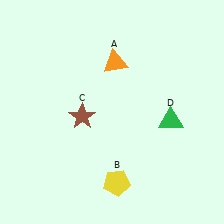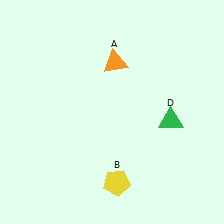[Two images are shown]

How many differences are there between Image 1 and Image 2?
There is 1 difference between the two images.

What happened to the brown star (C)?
The brown star (C) was removed in Image 2. It was in the bottom-left area of Image 1.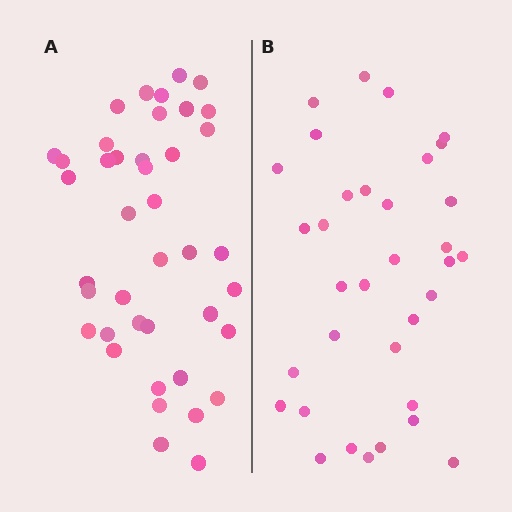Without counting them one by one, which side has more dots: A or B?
Region A (the left region) has more dots.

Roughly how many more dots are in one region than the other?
Region A has roughly 8 or so more dots than region B.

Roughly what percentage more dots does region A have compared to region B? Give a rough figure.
About 20% more.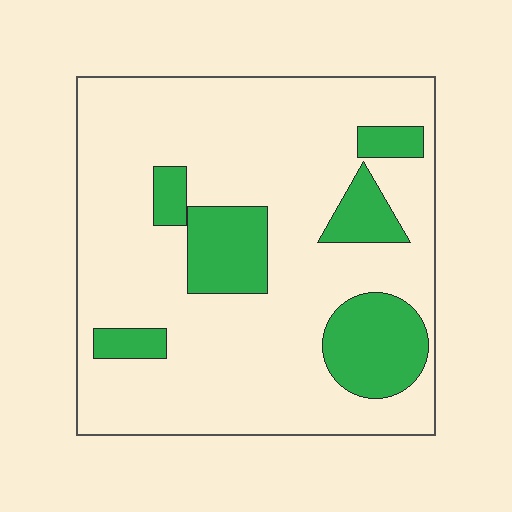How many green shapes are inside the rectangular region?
6.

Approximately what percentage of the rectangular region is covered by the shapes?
Approximately 20%.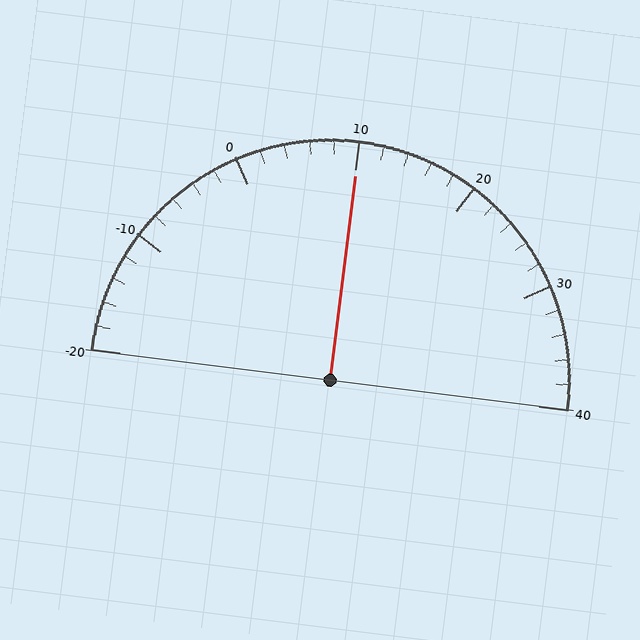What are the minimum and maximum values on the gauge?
The gauge ranges from -20 to 40.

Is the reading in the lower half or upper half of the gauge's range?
The reading is in the upper half of the range (-20 to 40).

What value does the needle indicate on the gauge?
The needle indicates approximately 10.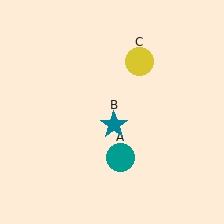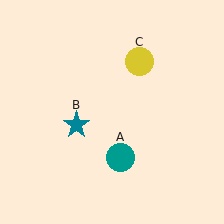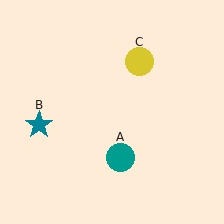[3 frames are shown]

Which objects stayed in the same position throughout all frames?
Teal circle (object A) and yellow circle (object C) remained stationary.